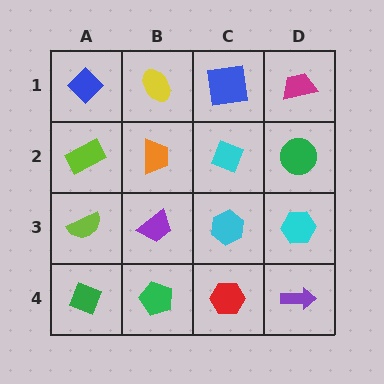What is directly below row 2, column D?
A cyan hexagon.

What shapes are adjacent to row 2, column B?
A yellow ellipse (row 1, column B), a purple trapezoid (row 3, column B), a lime rectangle (row 2, column A), a cyan diamond (row 2, column C).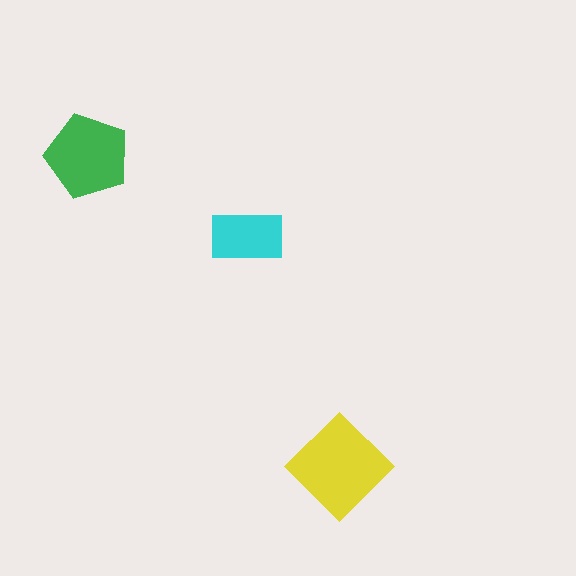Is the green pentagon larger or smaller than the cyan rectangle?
Larger.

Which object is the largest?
The yellow diamond.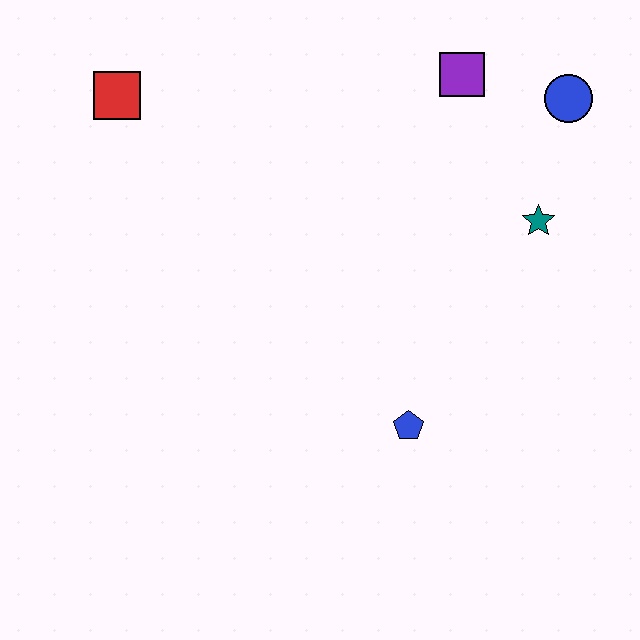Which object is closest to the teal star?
The blue circle is closest to the teal star.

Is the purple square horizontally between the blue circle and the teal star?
No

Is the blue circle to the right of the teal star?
Yes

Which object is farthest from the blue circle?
The red square is farthest from the blue circle.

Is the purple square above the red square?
Yes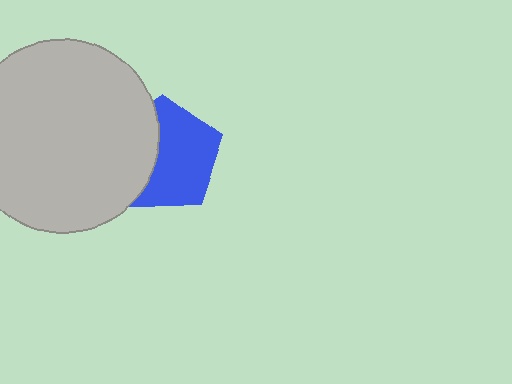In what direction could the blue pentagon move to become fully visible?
The blue pentagon could move right. That would shift it out from behind the light gray circle entirely.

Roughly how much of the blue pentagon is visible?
About half of it is visible (roughly 64%).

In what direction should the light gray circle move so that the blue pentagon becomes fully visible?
The light gray circle should move left. That is the shortest direction to clear the overlap and leave the blue pentagon fully visible.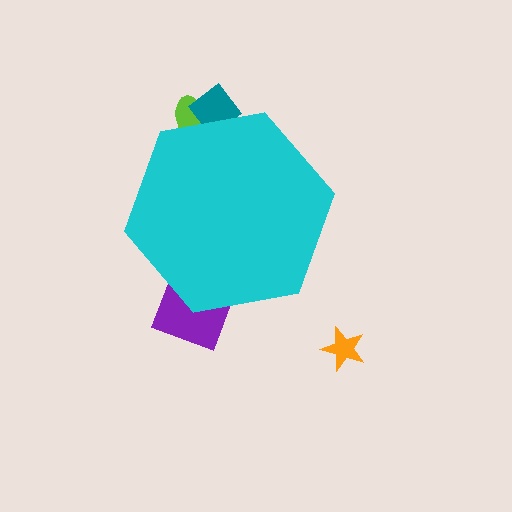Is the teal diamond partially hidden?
Yes, the teal diamond is partially hidden behind the cyan hexagon.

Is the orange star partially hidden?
No, the orange star is fully visible.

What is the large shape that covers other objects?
A cyan hexagon.